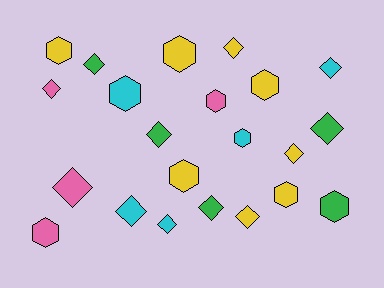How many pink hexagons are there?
There are 2 pink hexagons.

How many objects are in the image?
There are 22 objects.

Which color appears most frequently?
Yellow, with 8 objects.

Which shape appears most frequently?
Diamond, with 12 objects.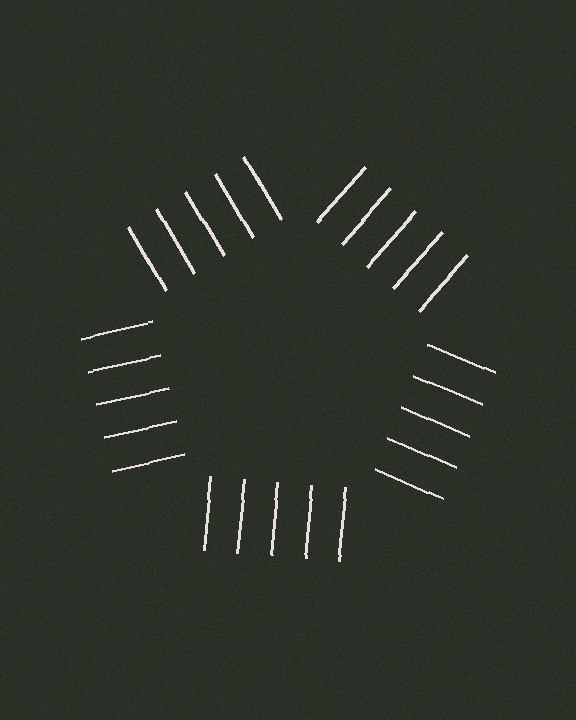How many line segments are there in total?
25 — 5 along each of the 5 edges.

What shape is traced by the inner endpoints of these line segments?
An illusory pentagon — the line segments terminate on its edges but no continuous stroke is drawn.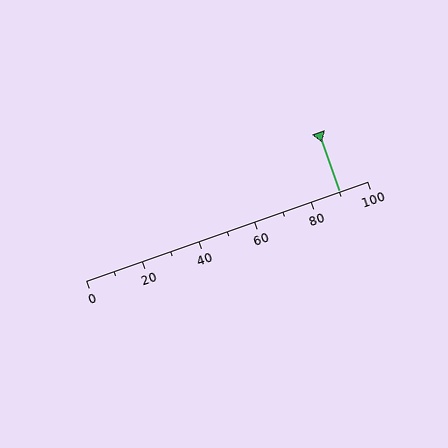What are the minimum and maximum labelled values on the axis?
The axis runs from 0 to 100.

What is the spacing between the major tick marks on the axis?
The major ticks are spaced 20 apart.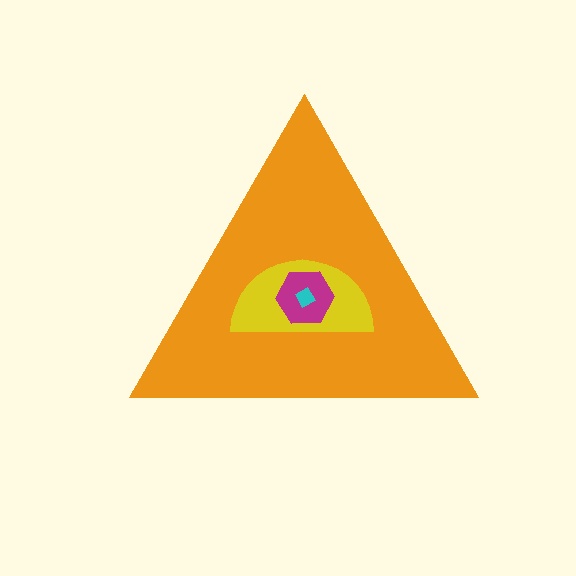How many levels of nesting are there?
4.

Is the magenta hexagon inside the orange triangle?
Yes.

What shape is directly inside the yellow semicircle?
The magenta hexagon.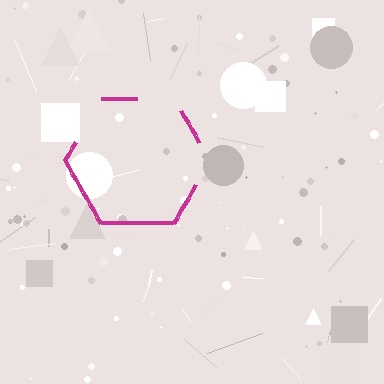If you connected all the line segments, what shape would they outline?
They would outline a hexagon.